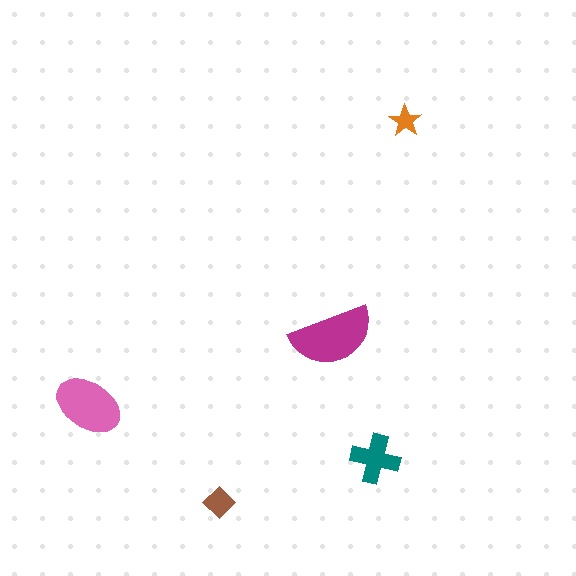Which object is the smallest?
The orange star.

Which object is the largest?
The magenta semicircle.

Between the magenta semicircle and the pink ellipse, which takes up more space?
The magenta semicircle.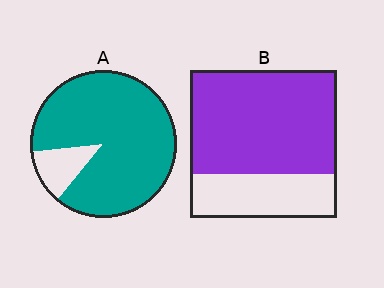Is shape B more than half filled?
Yes.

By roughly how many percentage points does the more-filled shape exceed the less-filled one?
By roughly 20 percentage points (A over B).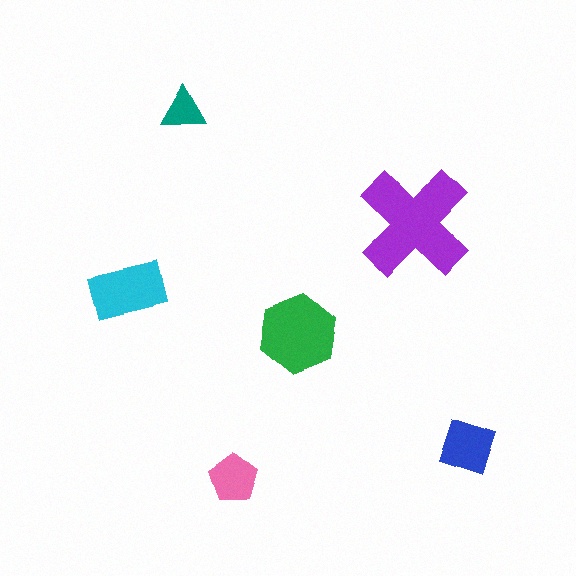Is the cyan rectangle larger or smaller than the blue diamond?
Larger.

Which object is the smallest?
The teal triangle.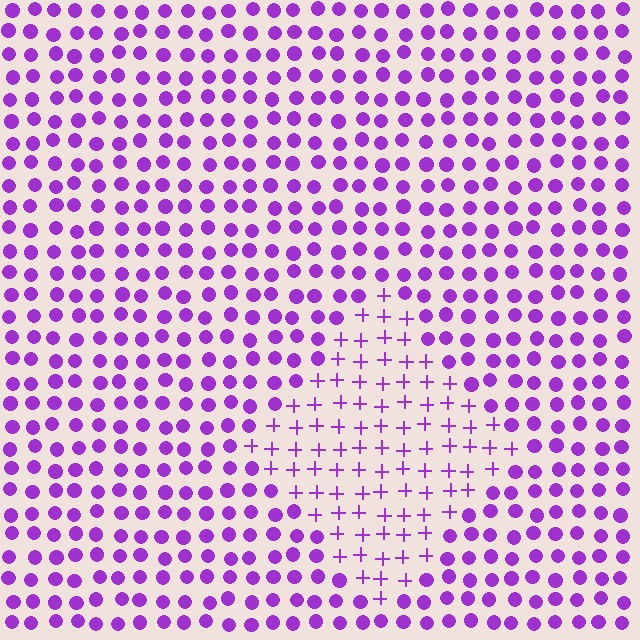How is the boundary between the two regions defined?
The boundary is defined by a change in element shape: plus signs inside vs. circles outside. All elements share the same color and spacing.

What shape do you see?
I see a diamond.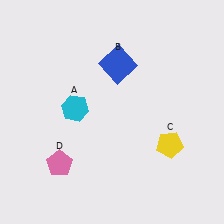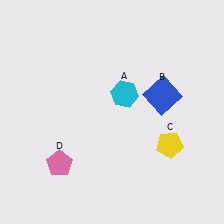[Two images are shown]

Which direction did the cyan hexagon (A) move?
The cyan hexagon (A) moved right.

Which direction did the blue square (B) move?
The blue square (B) moved right.